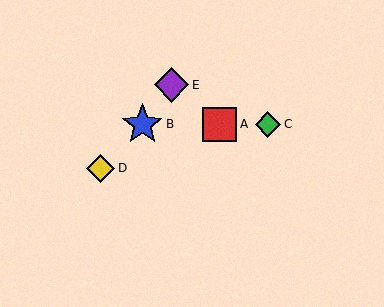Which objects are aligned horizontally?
Objects A, B, C are aligned horizontally.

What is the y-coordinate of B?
Object B is at y≈124.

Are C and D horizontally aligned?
No, C is at y≈124 and D is at y≈168.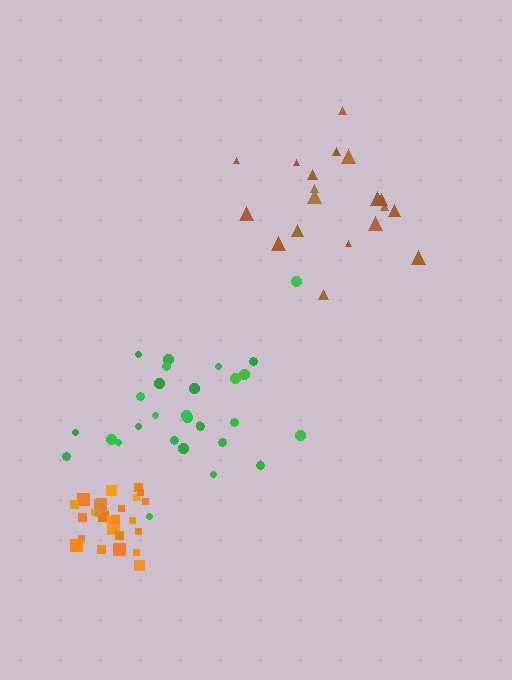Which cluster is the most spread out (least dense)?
Brown.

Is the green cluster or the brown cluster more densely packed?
Green.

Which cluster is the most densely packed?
Orange.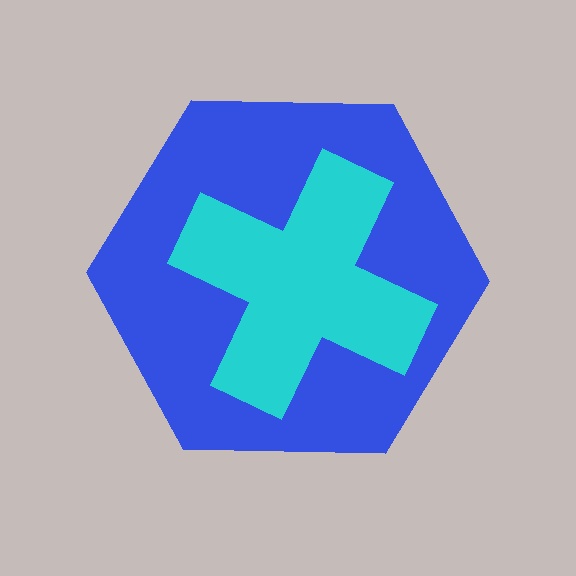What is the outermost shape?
The blue hexagon.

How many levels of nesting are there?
2.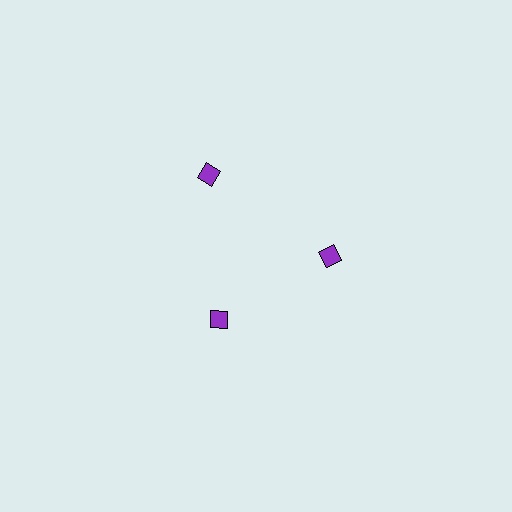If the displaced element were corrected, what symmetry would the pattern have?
It would have 3-fold rotational symmetry — the pattern would map onto itself every 120 degrees.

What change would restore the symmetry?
The symmetry would be restored by moving it inward, back onto the ring so that all 3 diamonds sit at equal angles and equal distance from the center.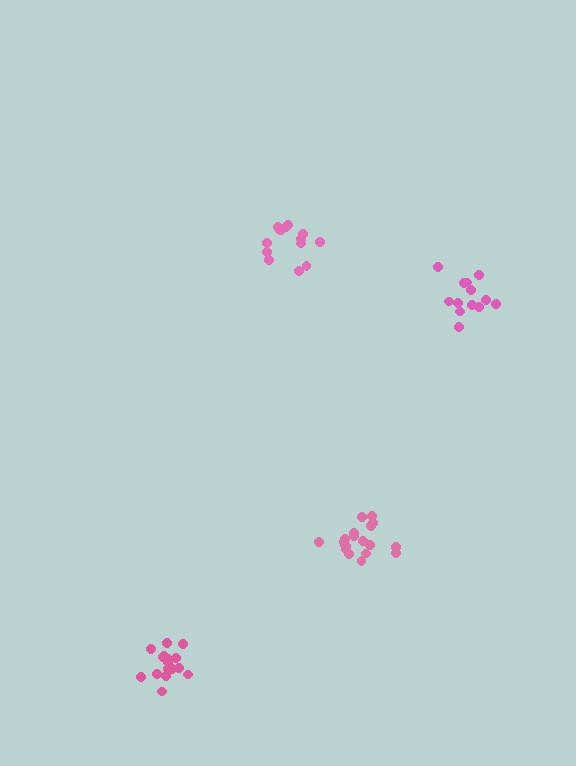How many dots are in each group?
Group 1: 17 dots, Group 2: 19 dots, Group 3: 14 dots, Group 4: 13 dots (63 total).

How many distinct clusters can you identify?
There are 4 distinct clusters.